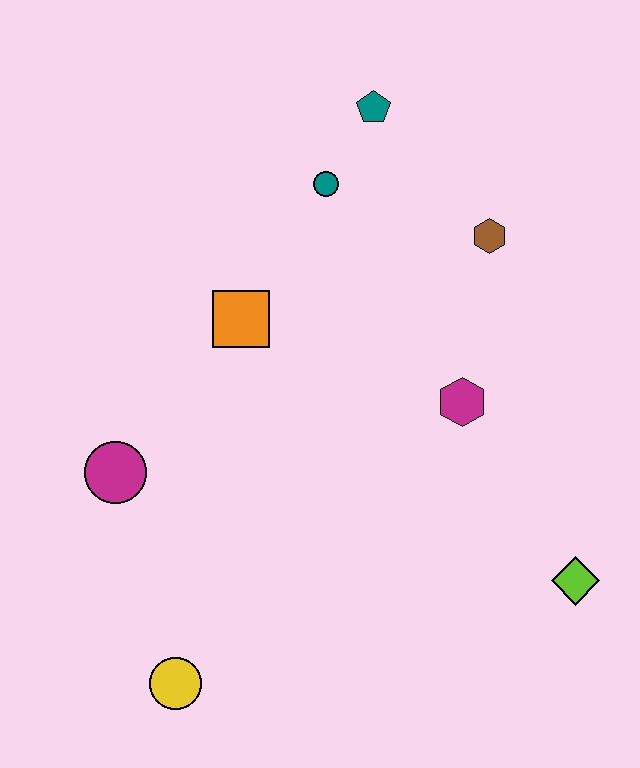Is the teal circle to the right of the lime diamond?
No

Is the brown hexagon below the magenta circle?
No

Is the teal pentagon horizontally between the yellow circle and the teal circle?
No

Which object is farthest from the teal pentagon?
The yellow circle is farthest from the teal pentagon.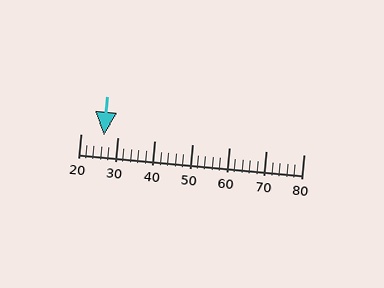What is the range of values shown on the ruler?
The ruler shows values from 20 to 80.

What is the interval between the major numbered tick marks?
The major tick marks are spaced 10 units apart.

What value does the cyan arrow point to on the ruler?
The cyan arrow points to approximately 26.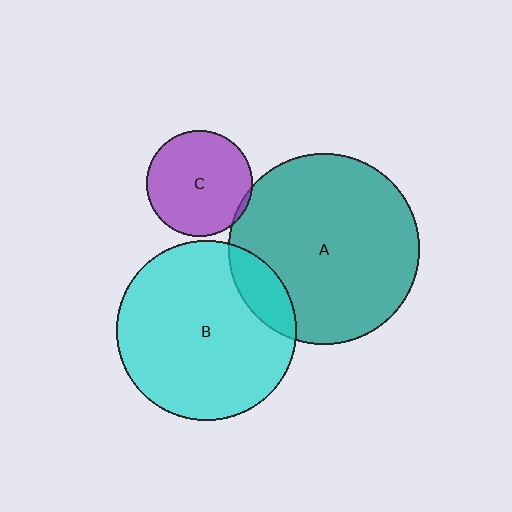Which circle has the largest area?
Circle A (teal).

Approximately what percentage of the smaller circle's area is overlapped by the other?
Approximately 5%.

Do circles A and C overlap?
Yes.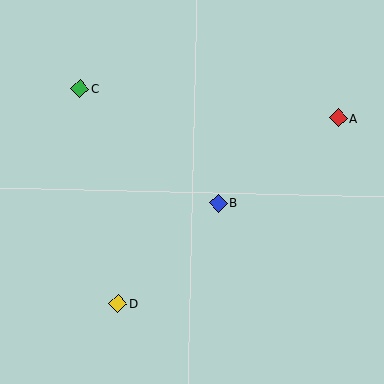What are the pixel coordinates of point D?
Point D is at (118, 304).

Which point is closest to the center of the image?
Point B at (218, 203) is closest to the center.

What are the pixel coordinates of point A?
Point A is at (338, 118).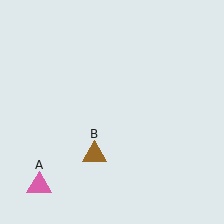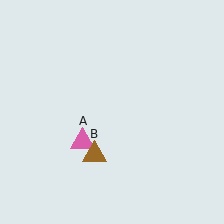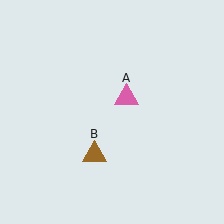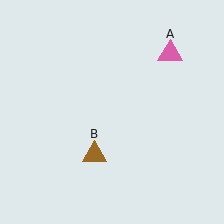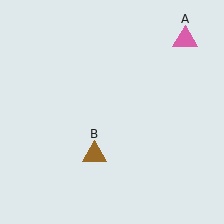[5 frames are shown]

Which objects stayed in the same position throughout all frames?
Brown triangle (object B) remained stationary.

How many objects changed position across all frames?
1 object changed position: pink triangle (object A).